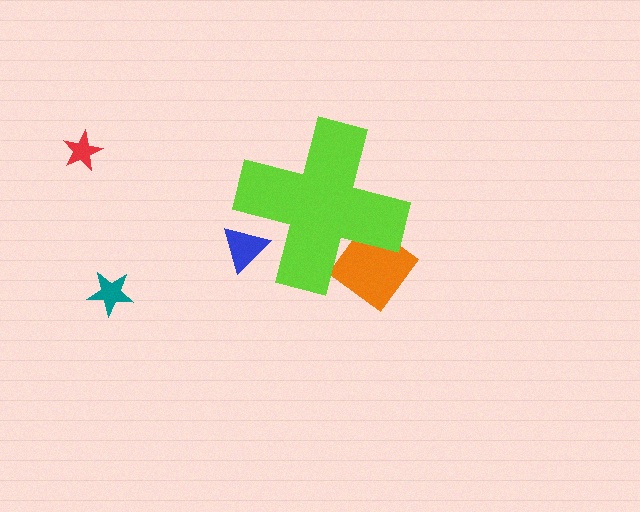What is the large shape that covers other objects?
A lime cross.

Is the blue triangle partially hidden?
Yes, the blue triangle is partially hidden behind the lime cross.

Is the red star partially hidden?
No, the red star is fully visible.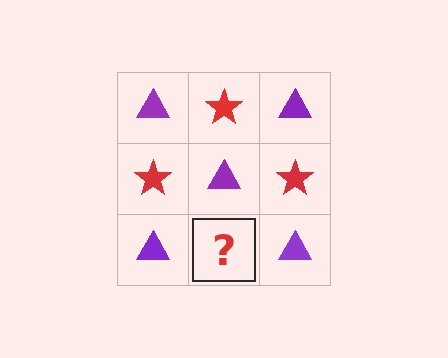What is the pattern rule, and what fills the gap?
The rule is that it alternates purple triangle and red star in a checkerboard pattern. The gap should be filled with a red star.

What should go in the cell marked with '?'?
The missing cell should contain a red star.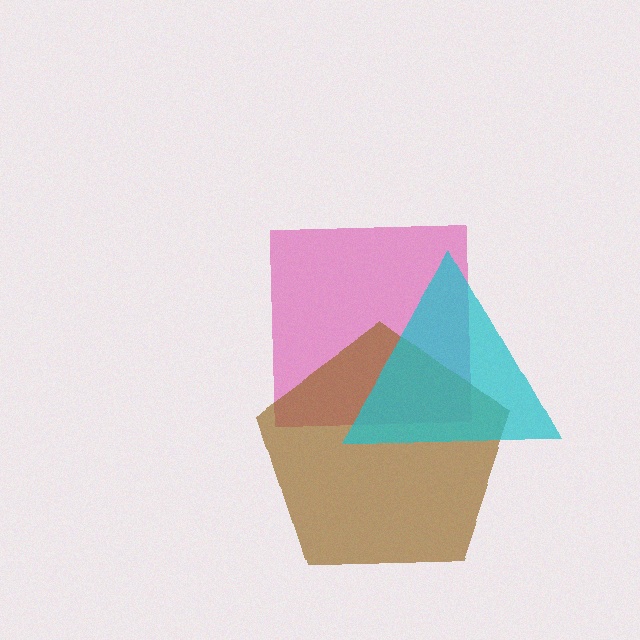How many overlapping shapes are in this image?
There are 3 overlapping shapes in the image.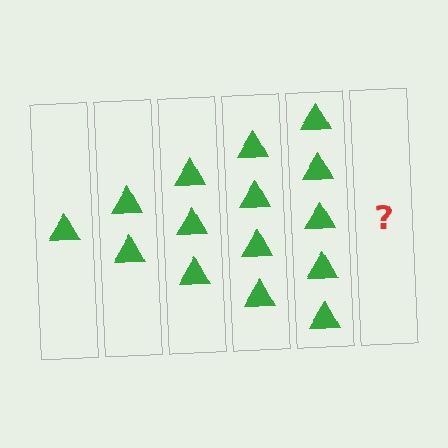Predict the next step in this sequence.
The next step is 6 triangles.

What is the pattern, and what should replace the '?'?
The pattern is that each step adds one more triangle. The '?' should be 6 triangles.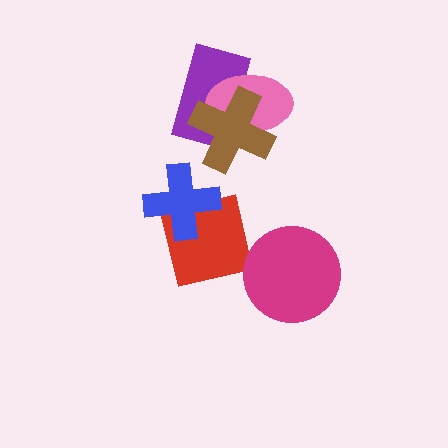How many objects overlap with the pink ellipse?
2 objects overlap with the pink ellipse.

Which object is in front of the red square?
The blue cross is in front of the red square.